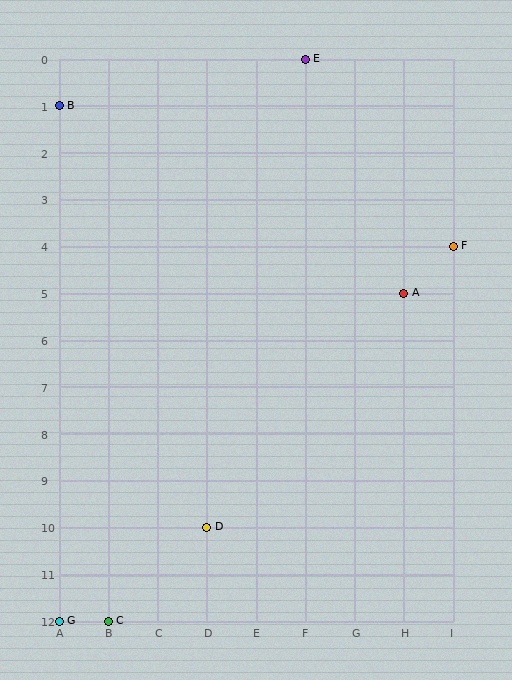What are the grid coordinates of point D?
Point D is at grid coordinates (D, 10).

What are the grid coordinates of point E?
Point E is at grid coordinates (F, 0).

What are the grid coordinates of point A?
Point A is at grid coordinates (H, 5).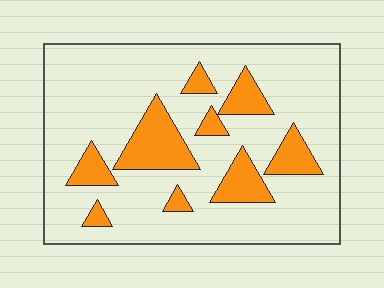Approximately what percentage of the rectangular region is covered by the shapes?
Approximately 20%.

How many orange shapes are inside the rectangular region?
9.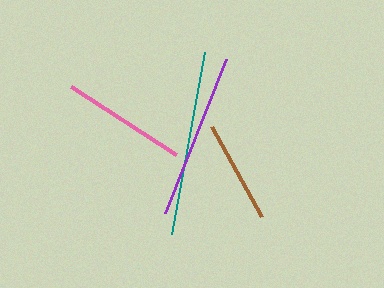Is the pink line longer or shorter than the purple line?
The purple line is longer than the pink line.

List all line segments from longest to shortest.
From longest to shortest: teal, purple, pink, brown.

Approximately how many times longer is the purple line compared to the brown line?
The purple line is approximately 1.6 times the length of the brown line.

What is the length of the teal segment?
The teal segment is approximately 184 pixels long.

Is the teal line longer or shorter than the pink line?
The teal line is longer than the pink line.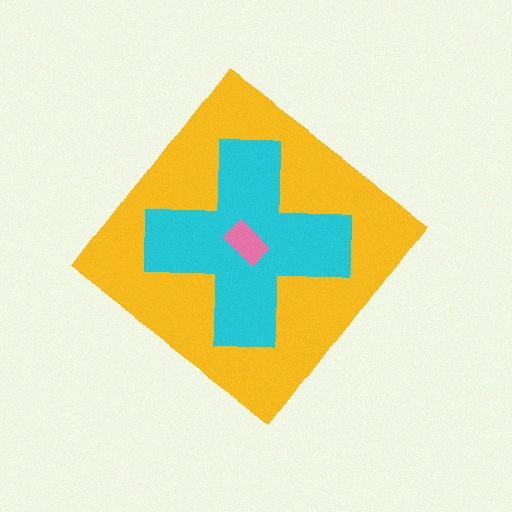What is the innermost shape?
The pink rectangle.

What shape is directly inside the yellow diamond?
The cyan cross.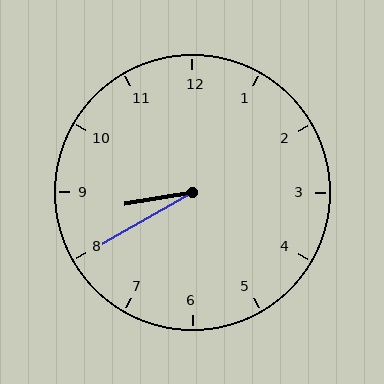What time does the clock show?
8:40.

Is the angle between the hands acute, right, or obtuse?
It is acute.